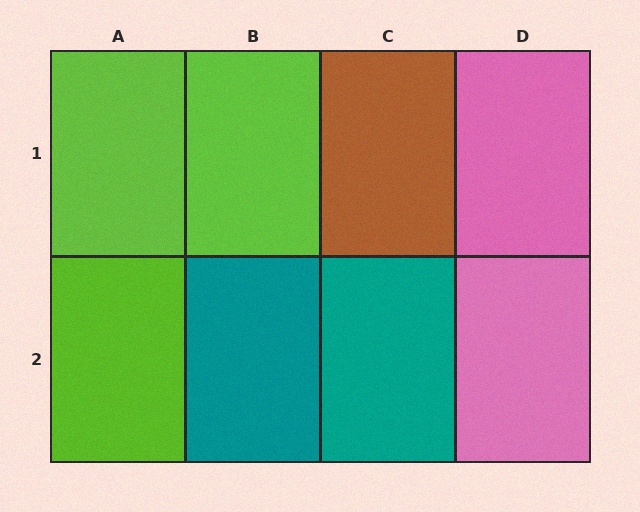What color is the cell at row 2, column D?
Pink.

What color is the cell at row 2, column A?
Lime.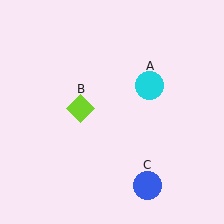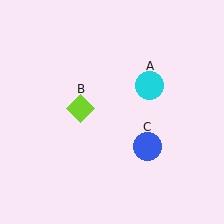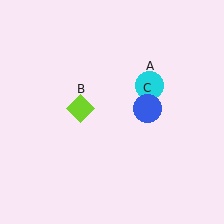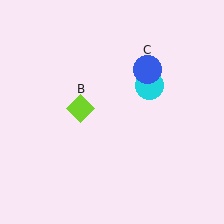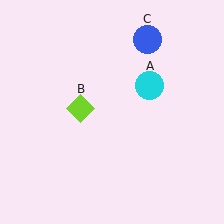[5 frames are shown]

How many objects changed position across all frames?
1 object changed position: blue circle (object C).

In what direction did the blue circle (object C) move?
The blue circle (object C) moved up.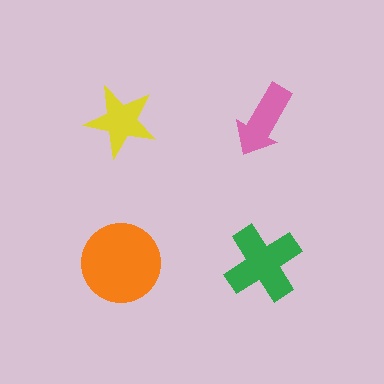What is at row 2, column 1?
An orange circle.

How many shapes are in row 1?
2 shapes.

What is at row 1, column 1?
A yellow star.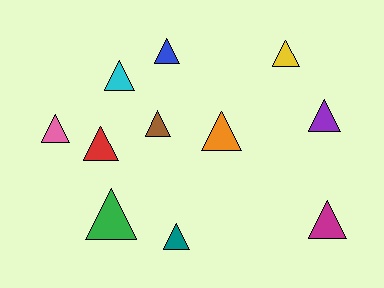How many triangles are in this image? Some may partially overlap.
There are 11 triangles.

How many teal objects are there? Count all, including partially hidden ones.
There is 1 teal object.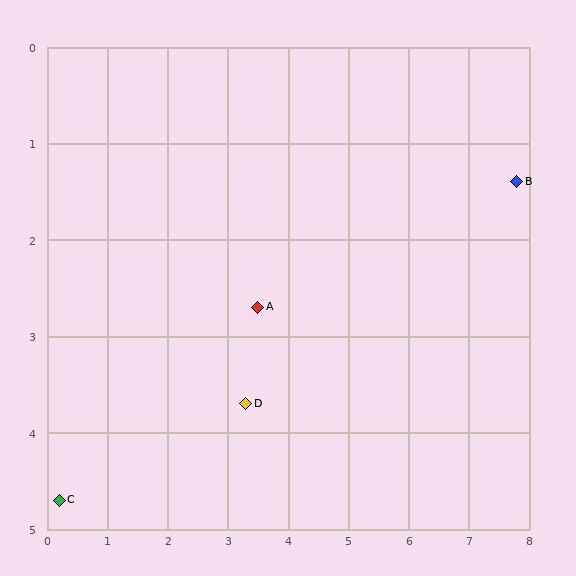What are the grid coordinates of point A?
Point A is at approximately (3.5, 2.7).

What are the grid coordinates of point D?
Point D is at approximately (3.3, 3.7).